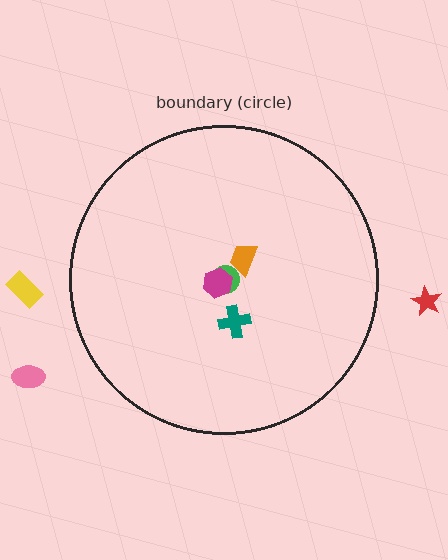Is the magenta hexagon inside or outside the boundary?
Inside.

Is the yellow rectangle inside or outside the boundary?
Outside.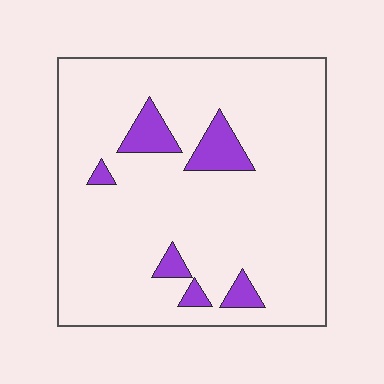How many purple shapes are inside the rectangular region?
6.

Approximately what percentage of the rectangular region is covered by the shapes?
Approximately 10%.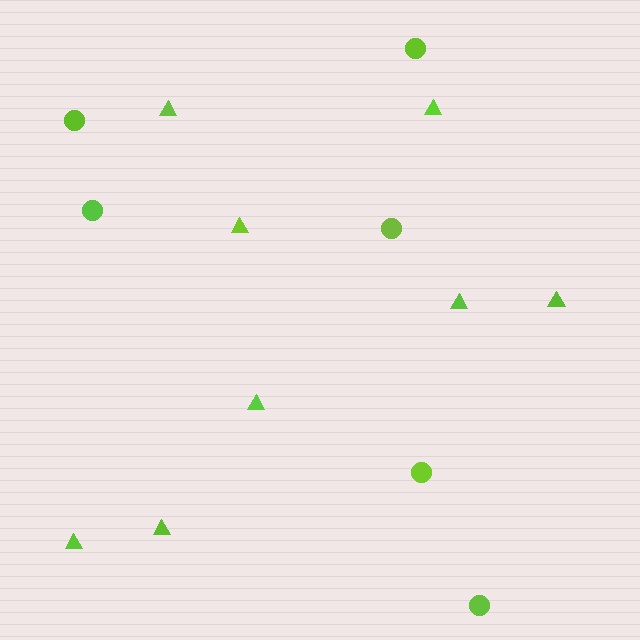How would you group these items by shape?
There are 2 groups: one group of circles (6) and one group of triangles (8).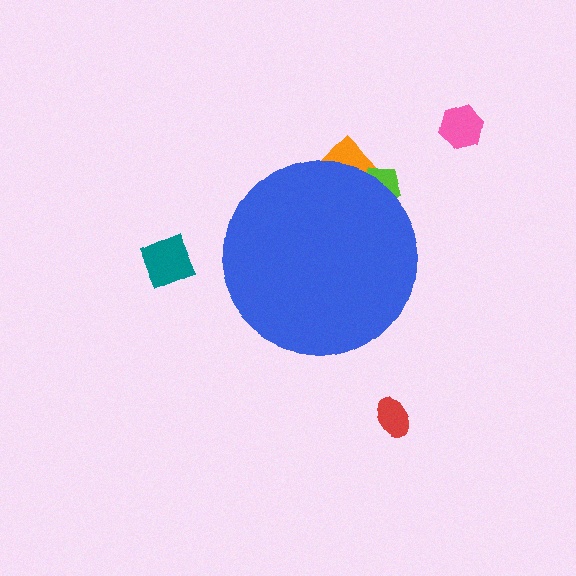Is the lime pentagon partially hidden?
Yes, the lime pentagon is partially hidden behind the blue circle.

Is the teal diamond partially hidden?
No, the teal diamond is fully visible.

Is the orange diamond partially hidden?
Yes, the orange diamond is partially hidden behind the blue circle.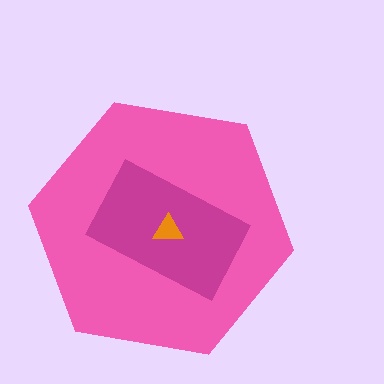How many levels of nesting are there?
3.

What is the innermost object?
The orange triangle.